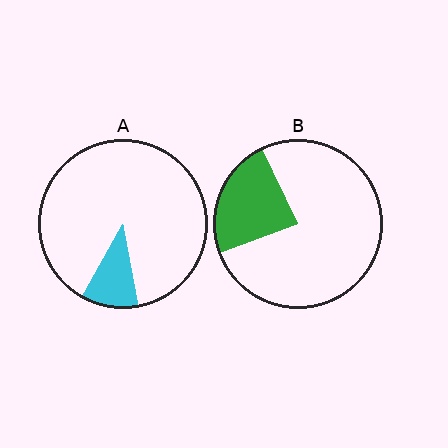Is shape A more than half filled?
No.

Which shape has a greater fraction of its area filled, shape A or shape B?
Shape B.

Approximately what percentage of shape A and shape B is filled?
A is approximately 10% and B is approximately 25%.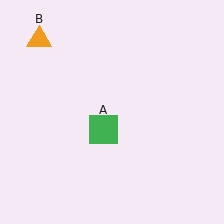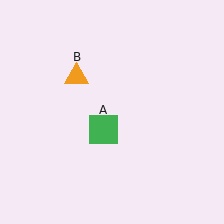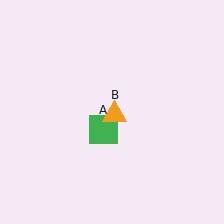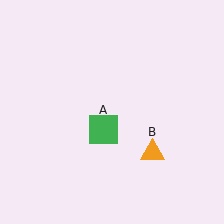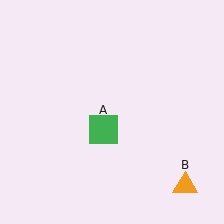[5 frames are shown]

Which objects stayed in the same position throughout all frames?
Green square (object A) remained stationary.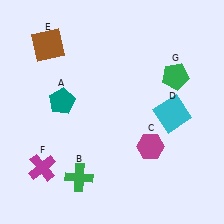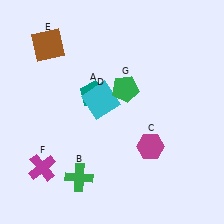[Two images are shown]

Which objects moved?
The objects that moved are: the teal pentagon (A), the cyan square (D), the green pentagon (G).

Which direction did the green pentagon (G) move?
The green pentagon (G) moved left.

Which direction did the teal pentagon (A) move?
The teal pentagon (A) moved right.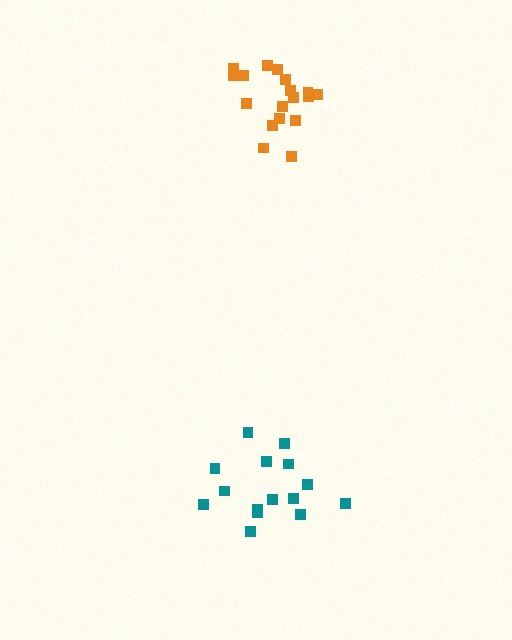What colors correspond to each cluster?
The clusters are colored: orange, teal.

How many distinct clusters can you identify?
There are 2 distinct clusters.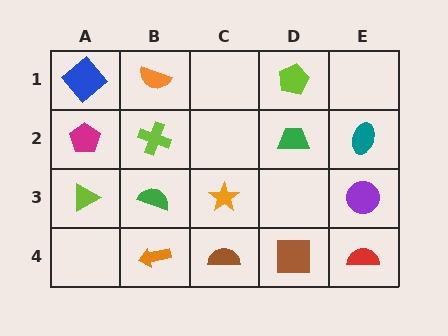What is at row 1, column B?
An orange semicircle.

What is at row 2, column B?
A lime cross.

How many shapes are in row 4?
4 shapes.